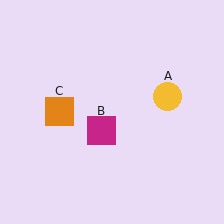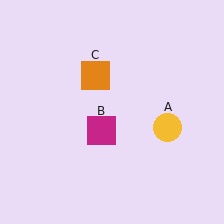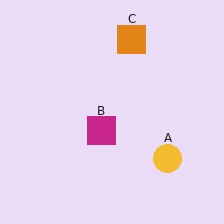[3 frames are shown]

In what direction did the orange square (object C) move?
The orange square (object C) moved up and to the right.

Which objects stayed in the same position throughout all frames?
Magenta square (object B) remained stationary.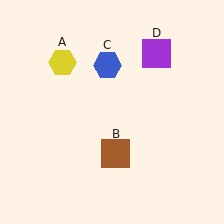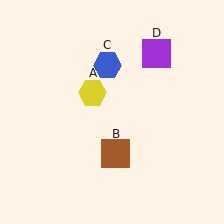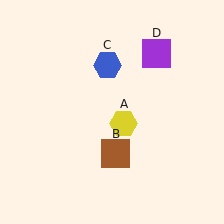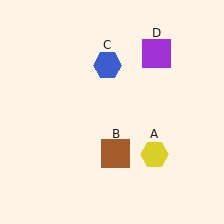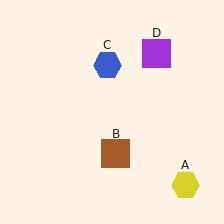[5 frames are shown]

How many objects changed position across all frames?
1 object changed position: yellow hexagon (object A).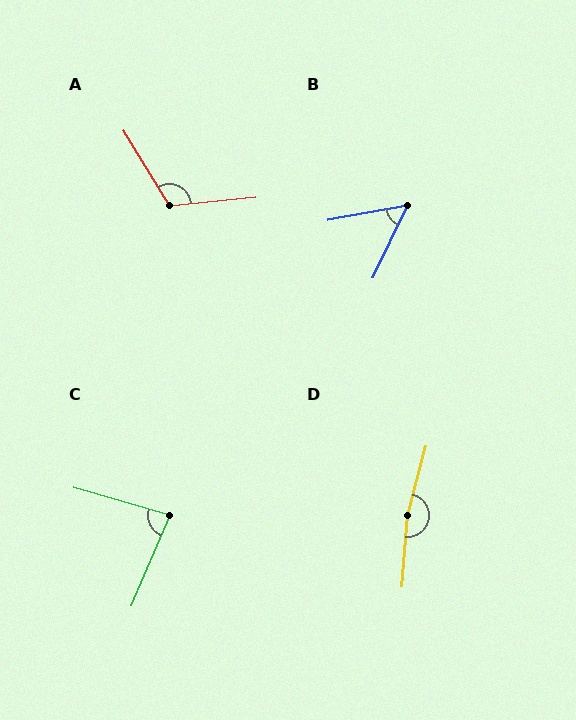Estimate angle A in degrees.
Approximately 116 degrees.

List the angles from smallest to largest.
B (55°), C (83°), A (116°), D (169°).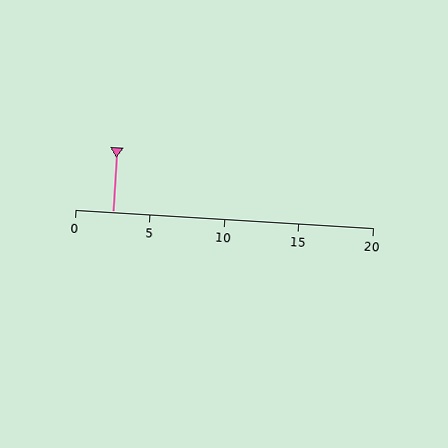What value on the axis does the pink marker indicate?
The marker indicates approximately 2.5.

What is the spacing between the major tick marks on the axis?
The major ticks are spaced 5 apart.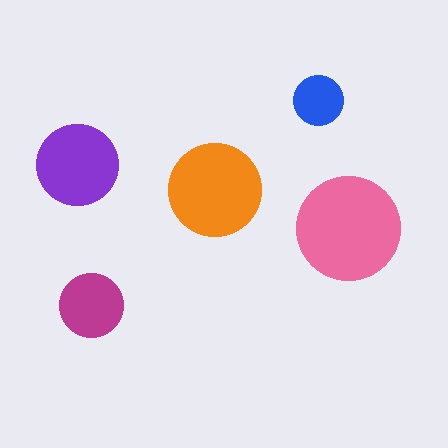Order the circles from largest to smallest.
the pink one, the orange one, the purple one, the magenta one, the blue one.